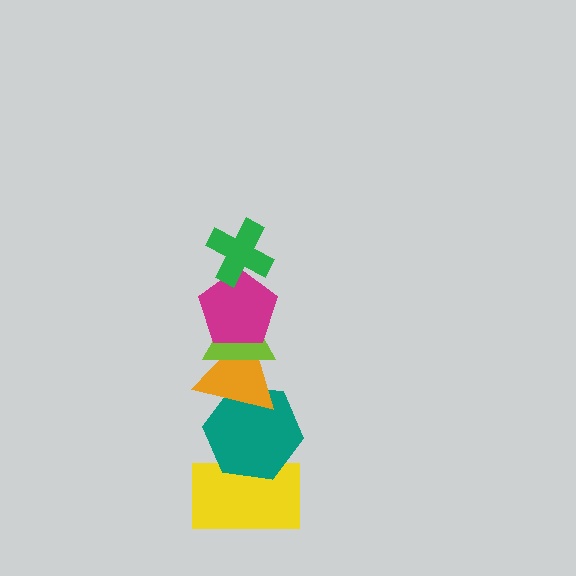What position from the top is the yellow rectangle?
The yellow rectangle is 6th from the top.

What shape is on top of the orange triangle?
The lime triangle is on top of the orange triangle.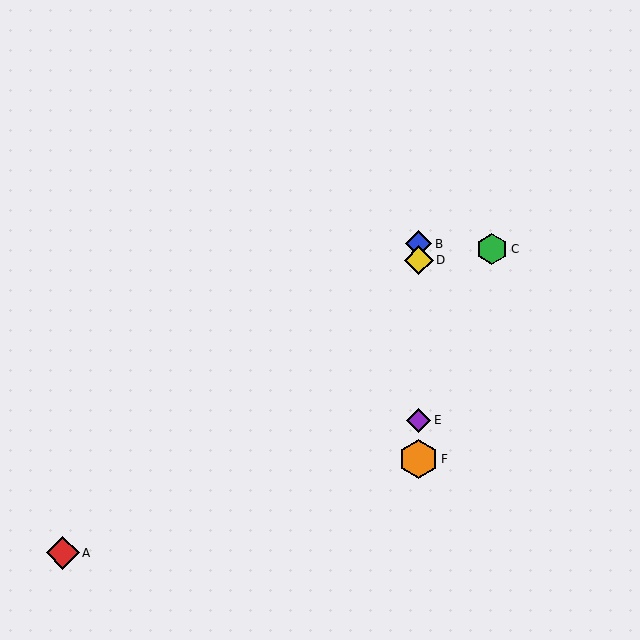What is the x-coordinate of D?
Object D is at x≈419.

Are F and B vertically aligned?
Yes, both are at x≈419.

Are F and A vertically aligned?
No, F is at x≈419 and A is at x≈63.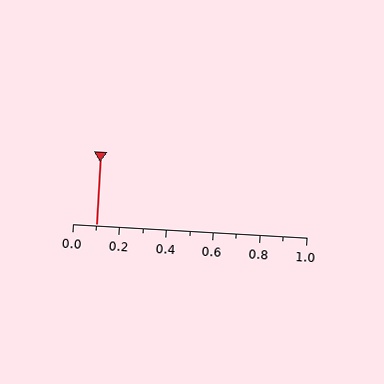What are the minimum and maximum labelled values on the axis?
The axis runs from 0.0 to 1.0.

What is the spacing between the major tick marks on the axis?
The major ticks are spaced 0.2 apart.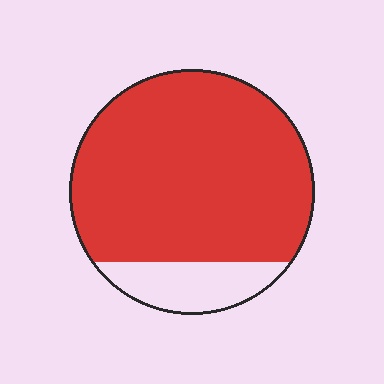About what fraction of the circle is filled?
About five sixths (5/6).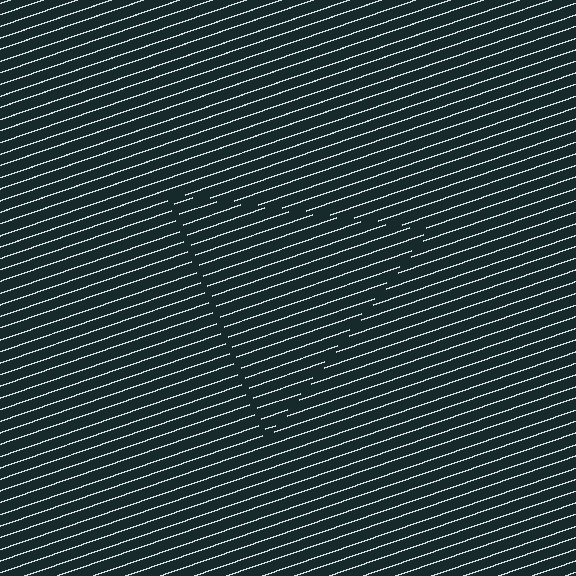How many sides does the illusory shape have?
3 sides — the line-ends trace a triangle.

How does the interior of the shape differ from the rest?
The interior of the shape contains the same grating, shifted by half a period — the contour is defined by the phase discontinuity where line-ends from the inner and outer gratings abut.